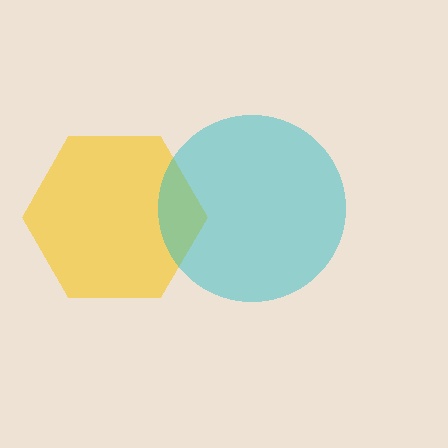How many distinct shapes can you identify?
There are 2 distinct shapes: a yellow hexagon, a cyan circle.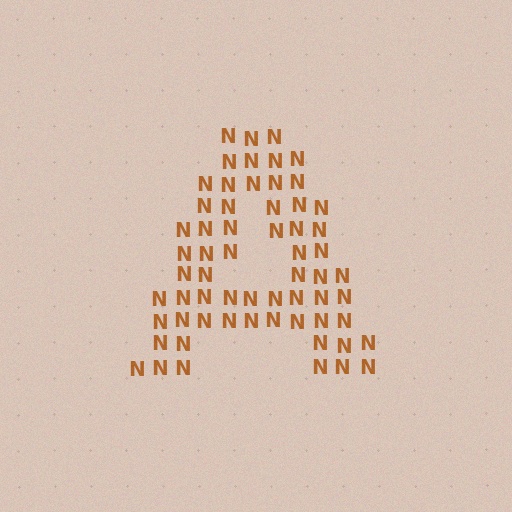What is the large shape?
The large shape is the letter A.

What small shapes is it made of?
It is made of small letter N's.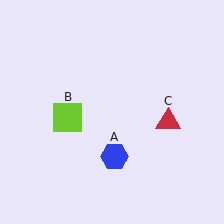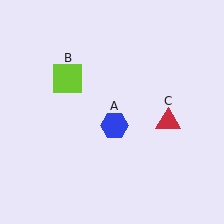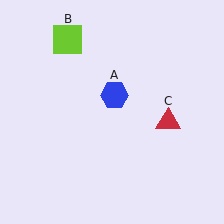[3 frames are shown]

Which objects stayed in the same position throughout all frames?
Red triangle (object C) remained stationary.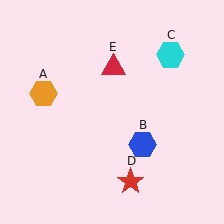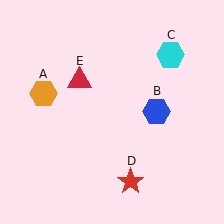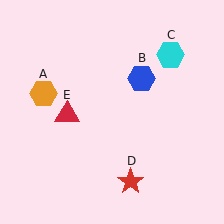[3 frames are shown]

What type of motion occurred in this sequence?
The blue hexagon (object B), red triangle (object E) rotated counterclockwise around the center of the scene.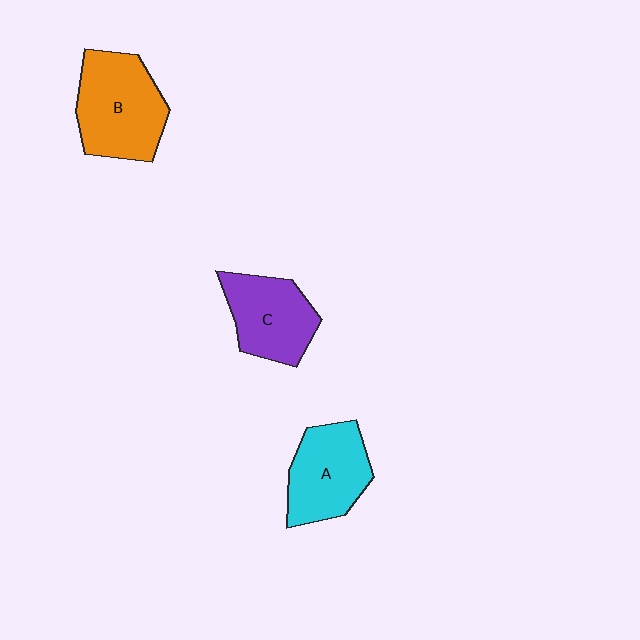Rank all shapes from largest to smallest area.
From largest to smallest: B (orange), A (cyan), C (purple).